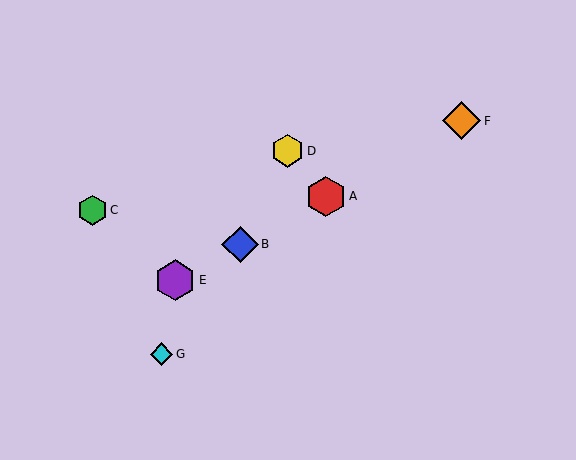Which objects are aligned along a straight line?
Objects A, B, E, F are aligned along a straight line.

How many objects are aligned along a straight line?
4 objects (A, B, E, F) are aligned along a straight line.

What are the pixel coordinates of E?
Object E is at (175, 280).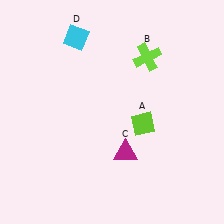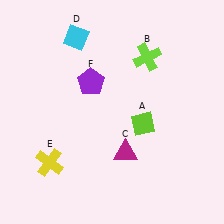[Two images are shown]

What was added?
A yellow cross (E), a purple pentagon (F) were added in Image 2.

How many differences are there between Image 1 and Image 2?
There are 2 differences between the two images.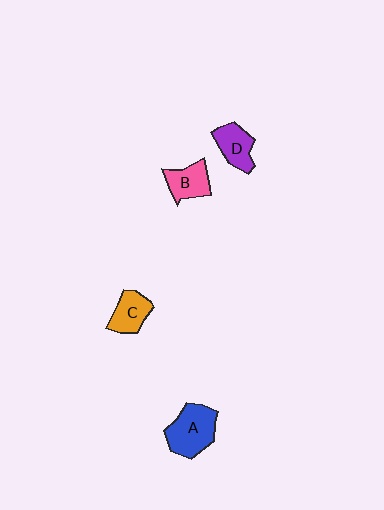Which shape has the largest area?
Shape A (blue).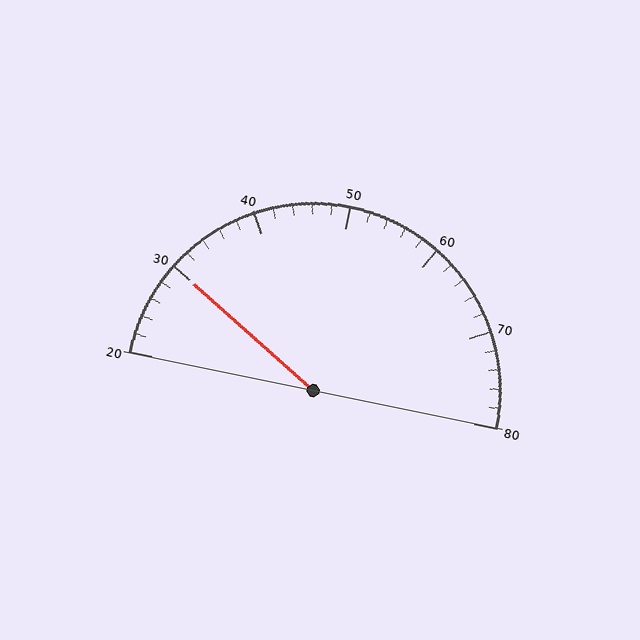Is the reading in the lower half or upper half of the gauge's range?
The reading is in the lower half of the range (20 to 80).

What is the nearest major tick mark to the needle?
The nearest major tick mark is 30.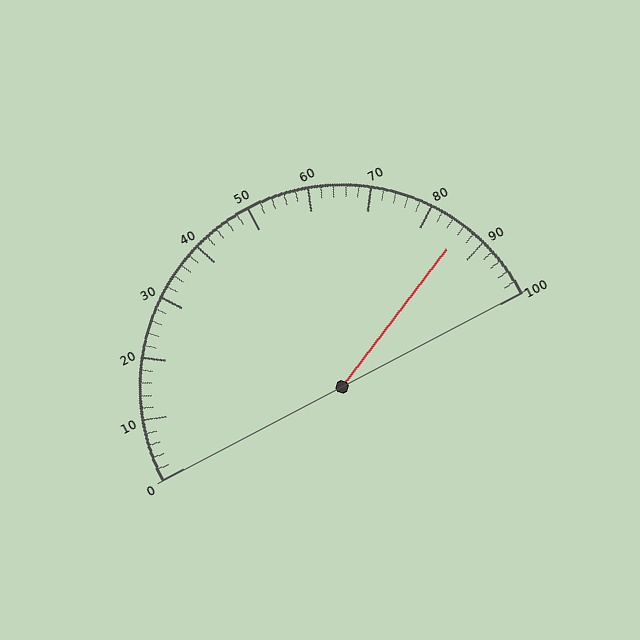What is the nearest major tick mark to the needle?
The nearest major tick mark is 90.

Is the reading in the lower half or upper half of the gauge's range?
The reading is in the upper half of the range (0 to 100).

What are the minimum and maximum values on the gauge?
The gauge ranges from 0 to 100.